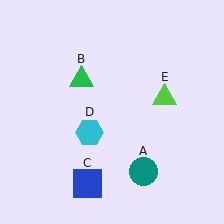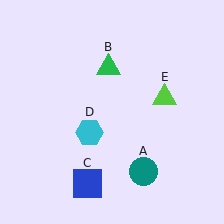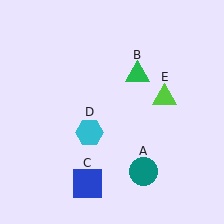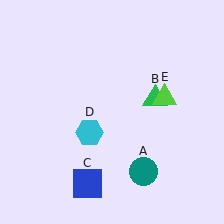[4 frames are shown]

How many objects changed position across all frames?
1 object changed position: green triangle (object B).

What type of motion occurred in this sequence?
The green triangle (object B) rotated clockwise around the center of the scene.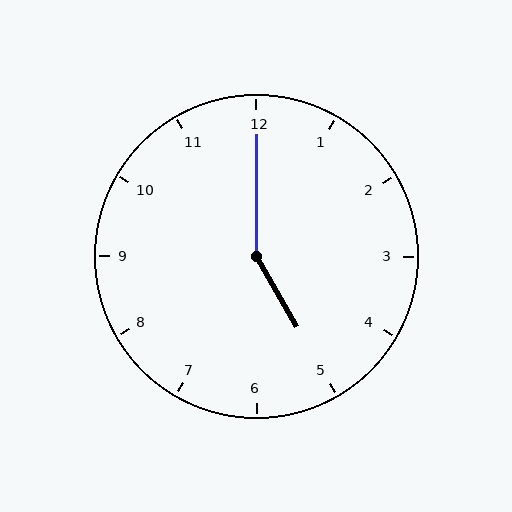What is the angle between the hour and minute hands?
Approximately 150 degrees.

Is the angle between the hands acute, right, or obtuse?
It is obtuse.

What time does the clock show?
5:00.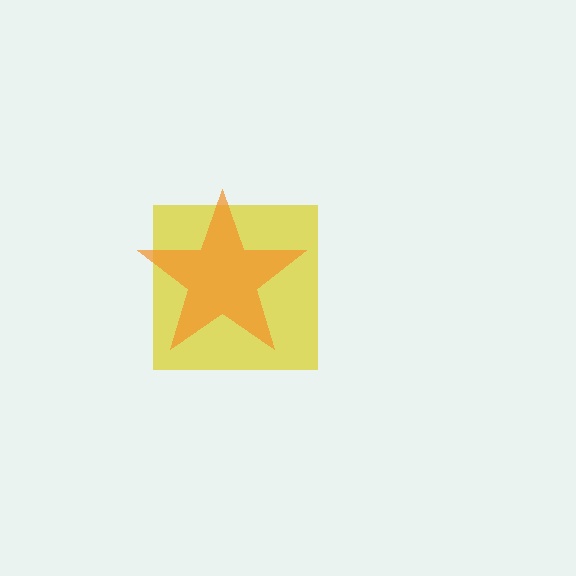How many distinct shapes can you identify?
There are 2 distinct shapes: a yellow square, an orange star.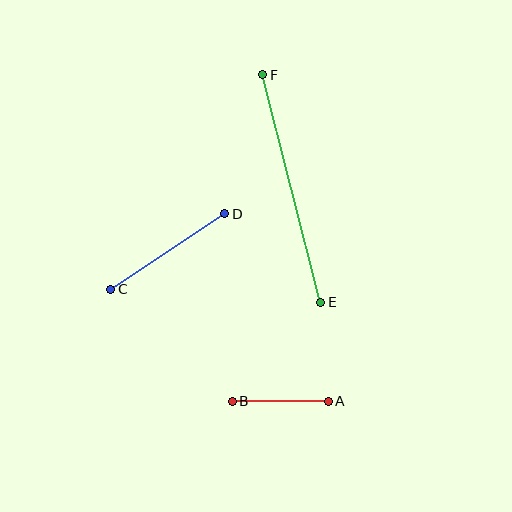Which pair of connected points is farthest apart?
Points E and F are farthest apart.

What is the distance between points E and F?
The distance is approximately 235 pixels.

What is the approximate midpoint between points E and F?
The midpoint is at approximately (292, 189) pixels.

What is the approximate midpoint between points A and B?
The midpoint is at approximately (280, 401) pixels.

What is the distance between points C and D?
The distance is approximately 137 pixels.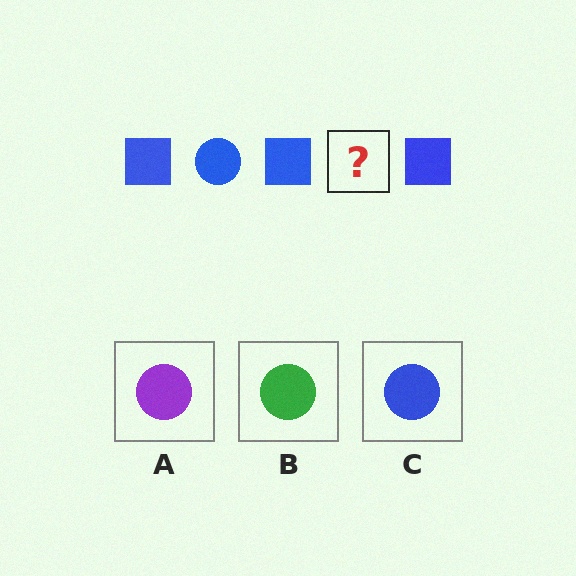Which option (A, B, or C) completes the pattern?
C.